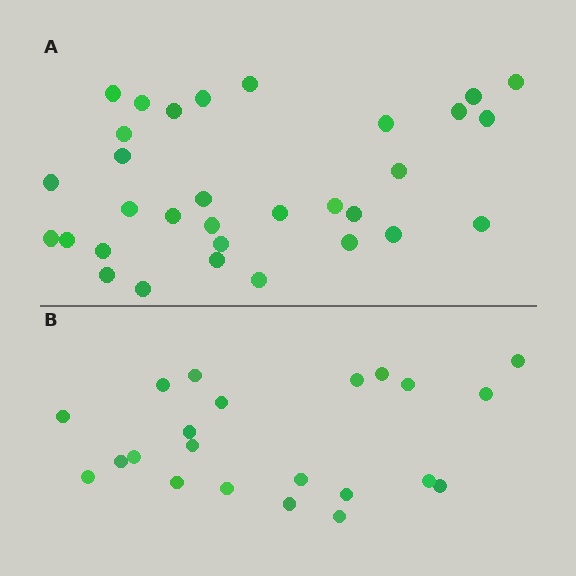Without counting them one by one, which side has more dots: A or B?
Region A (the top region) has more dots.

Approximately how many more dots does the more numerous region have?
Region A has roughly 10 or so more dots than region B.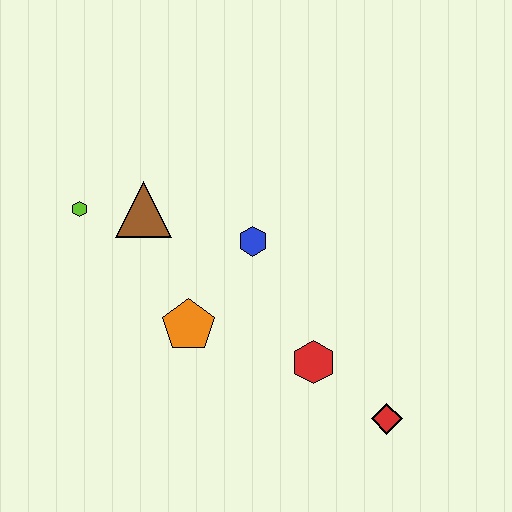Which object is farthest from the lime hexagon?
The red diamond is farthest from the lime hexagon.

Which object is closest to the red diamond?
The red hexagon is closest to the red diamond.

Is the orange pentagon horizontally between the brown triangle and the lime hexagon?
No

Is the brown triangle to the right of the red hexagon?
No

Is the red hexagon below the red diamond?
No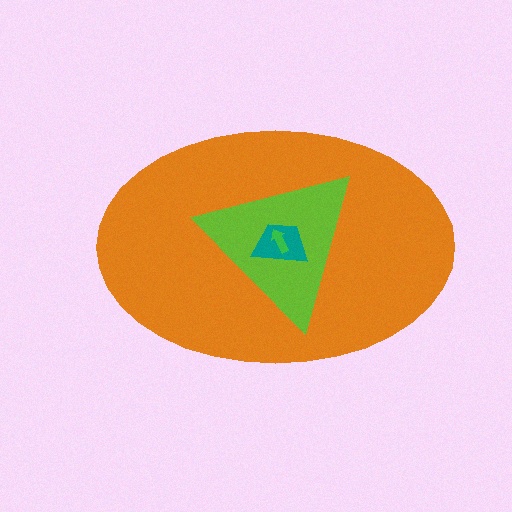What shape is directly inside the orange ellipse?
The lime triangle.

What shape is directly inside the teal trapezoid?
The green arrow.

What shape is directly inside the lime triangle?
The teal trapezoid.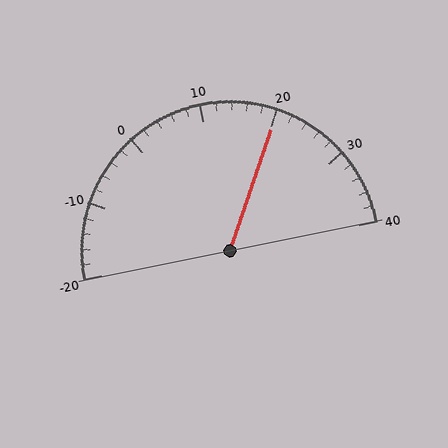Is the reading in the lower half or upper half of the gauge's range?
The reading is in the upper half of the range (-20 to 40).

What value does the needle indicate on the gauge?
The needle indicates approximately 20.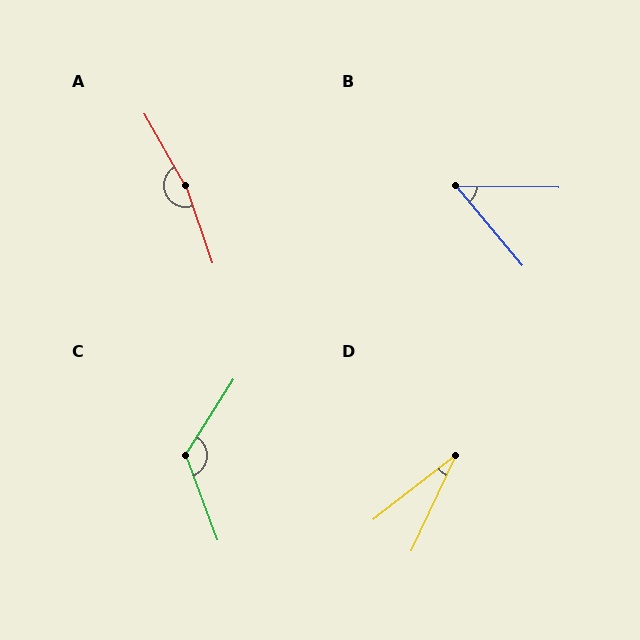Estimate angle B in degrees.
Approximately 49 degrees.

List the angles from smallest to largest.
D (27°), B (49°), C (127°), A (169°).